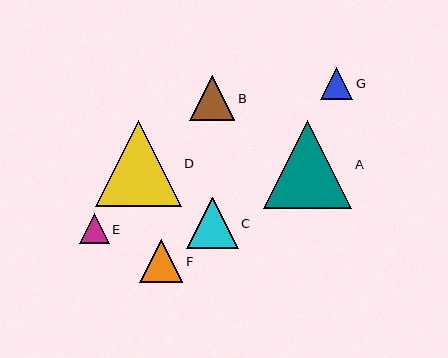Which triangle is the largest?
Triangle A is the largest with a size of approximately 88 pixels.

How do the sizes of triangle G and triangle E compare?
Triangle G and triangle E are approximately the same size.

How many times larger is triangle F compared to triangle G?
Triangle F is approximately 1.3 times the size of triangle G.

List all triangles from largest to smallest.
From largest to smallest: A, D, C, B, F, G, E.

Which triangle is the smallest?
Triangle E is the smallest with a size of approximately 30 pixels.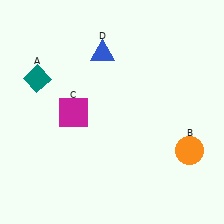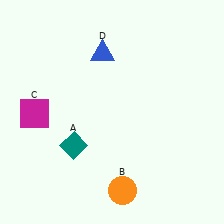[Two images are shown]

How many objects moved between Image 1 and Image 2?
3 objects moved between the two images.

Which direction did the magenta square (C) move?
The magenta square (C) moved left.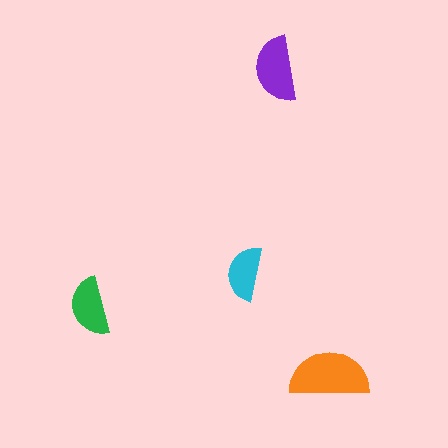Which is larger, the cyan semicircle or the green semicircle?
The green one.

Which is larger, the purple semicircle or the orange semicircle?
The orange one.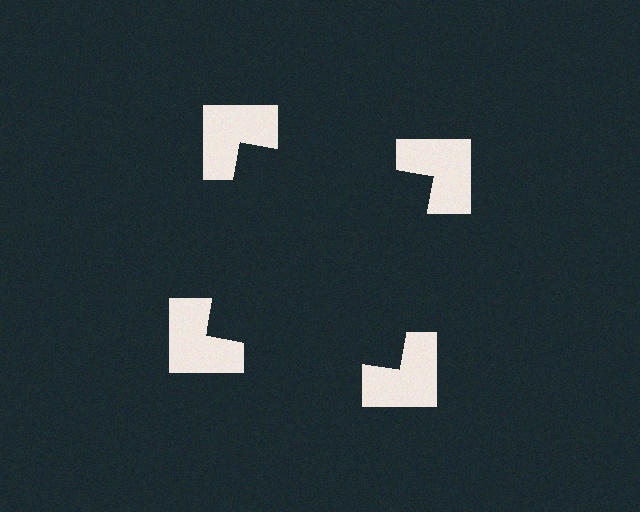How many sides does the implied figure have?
4 sides.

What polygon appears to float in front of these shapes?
An illusory square — its edges are inferred from the aligned wedge cuts in the notched squares, not physically drawn.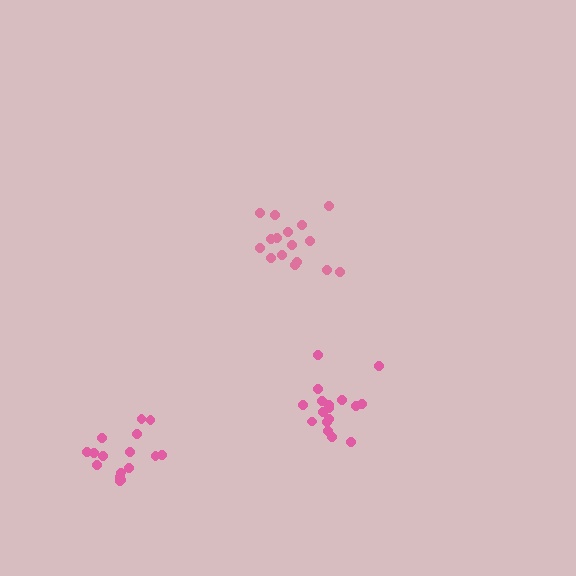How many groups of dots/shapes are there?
There are 3 groups.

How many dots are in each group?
Group 1: 17 dots, Group 2: 16 dots, Group 3: 16 dots (49 total).